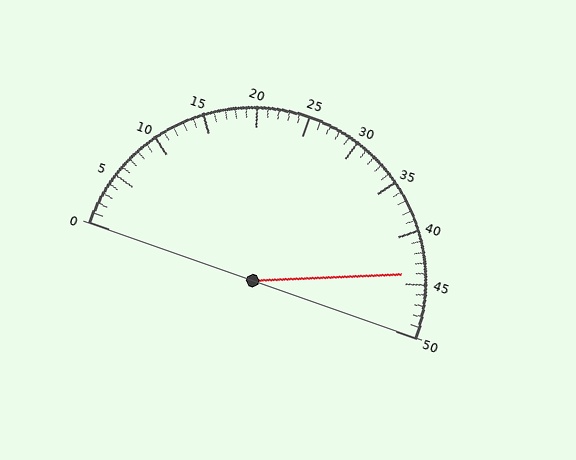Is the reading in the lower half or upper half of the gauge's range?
The reading is in the upper half of the range (0 to 50).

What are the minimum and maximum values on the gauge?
The gauge ranges from 0 to 50.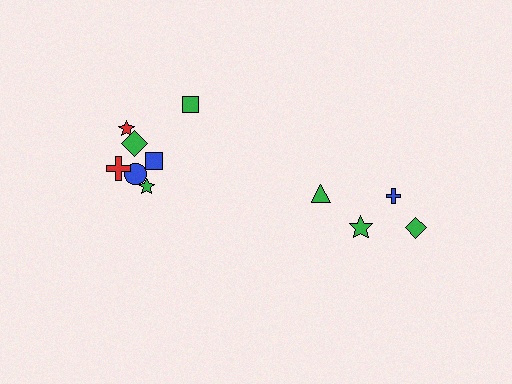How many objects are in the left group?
There are 7 objects.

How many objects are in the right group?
There are 4 objects.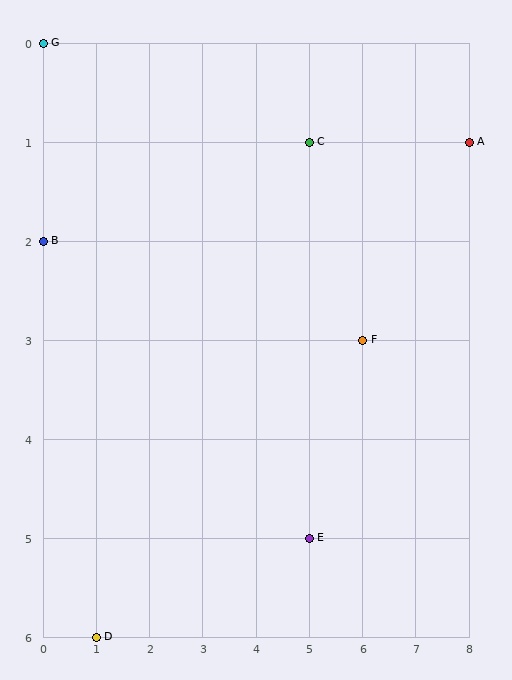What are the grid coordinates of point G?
Point G is at grid coordinates (0, 0).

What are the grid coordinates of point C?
Point C is at grid coordinates (5, 1).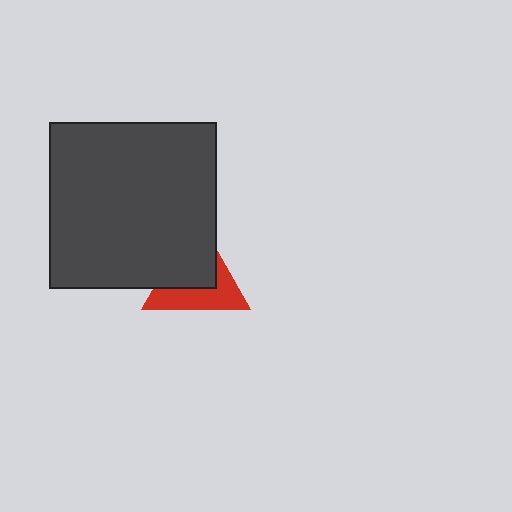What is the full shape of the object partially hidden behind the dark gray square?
The partially hidden object is a red triangle.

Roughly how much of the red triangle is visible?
About half of it is visible (roughly 46%).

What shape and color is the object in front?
The object in front is a dark gray square.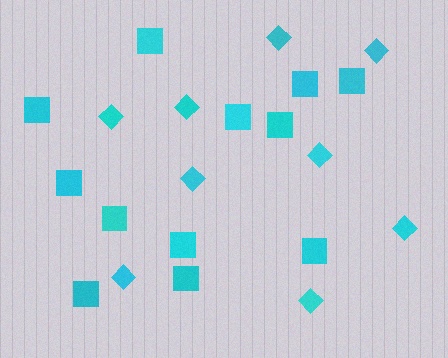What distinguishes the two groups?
There are 2 groups: one group of diamonds (9) and one group of squares (12).